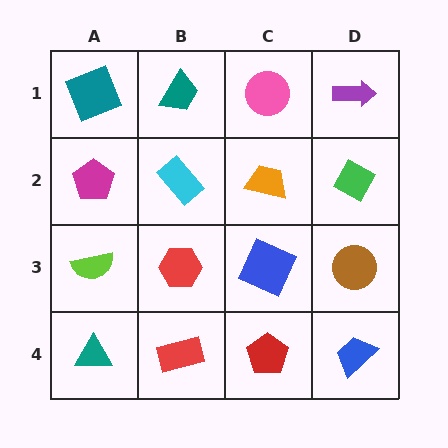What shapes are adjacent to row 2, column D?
A purple arrow (row 1, column D), a brown circle (row 3, column D), an orange trapezoid (row 2, column C).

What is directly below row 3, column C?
A red pentagon.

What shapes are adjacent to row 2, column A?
A teal square (row 1, column A), a lime semicircle (row 3, column A), a cyan rectangle (row 2, column B).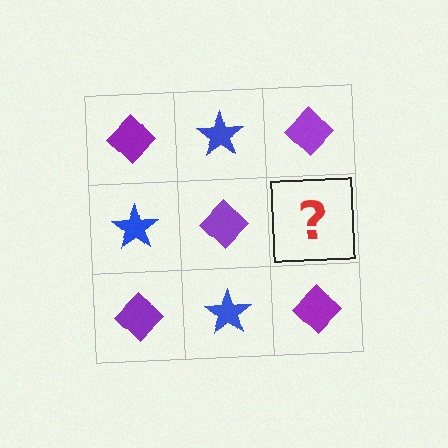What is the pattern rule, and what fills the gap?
The rule is that it alternates purple diamond and blue star in a checkerboard pattern. The gap should be filled with a blue star.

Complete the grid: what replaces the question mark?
The question mark should be replaced with a blue star.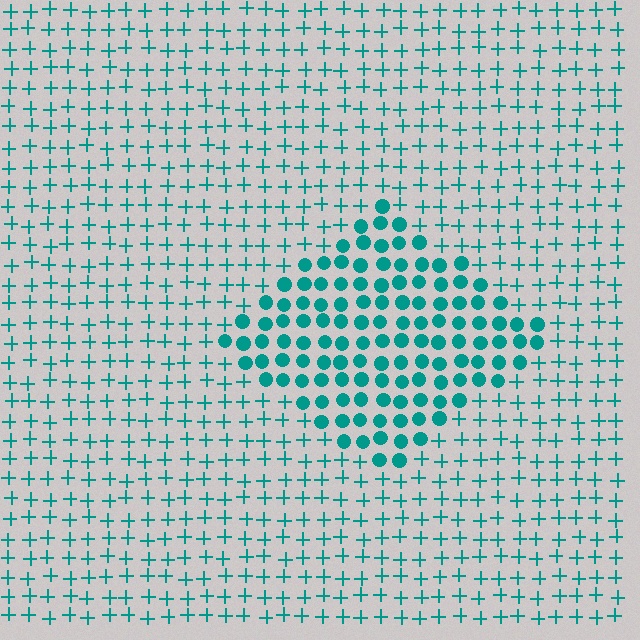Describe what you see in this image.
The image is filled with small teal elements arranged in a uniform grid. A diamond-shaped region contains circles, while the surrounding area contains plus signs. The boundary is defined purely by the change in element shape.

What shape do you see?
I see a diamond.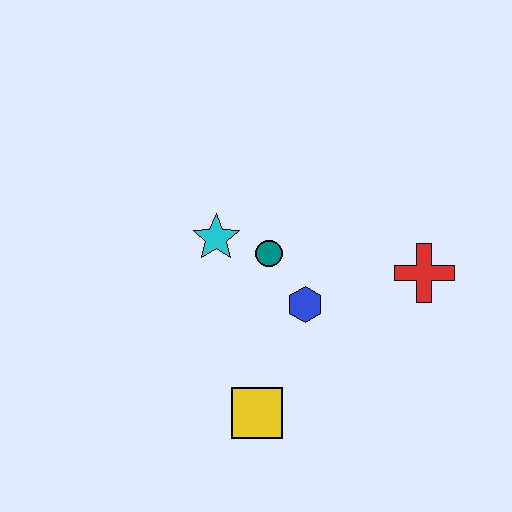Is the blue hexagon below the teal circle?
Yes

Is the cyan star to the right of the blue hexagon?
No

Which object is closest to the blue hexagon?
The teal circle is closest to the blue hexagon.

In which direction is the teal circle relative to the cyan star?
The teal circle is to the right of the cyan star.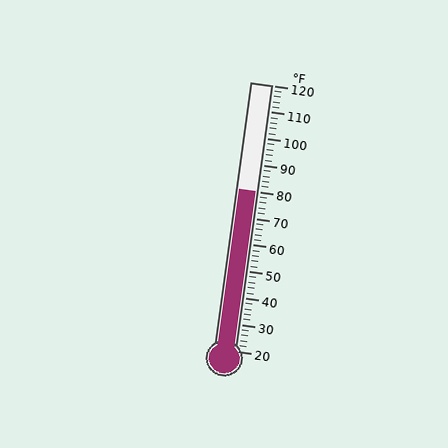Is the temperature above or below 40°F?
The temperature is above 40°F.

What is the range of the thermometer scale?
The thermometer scale ranges from 20°F to 120°F.